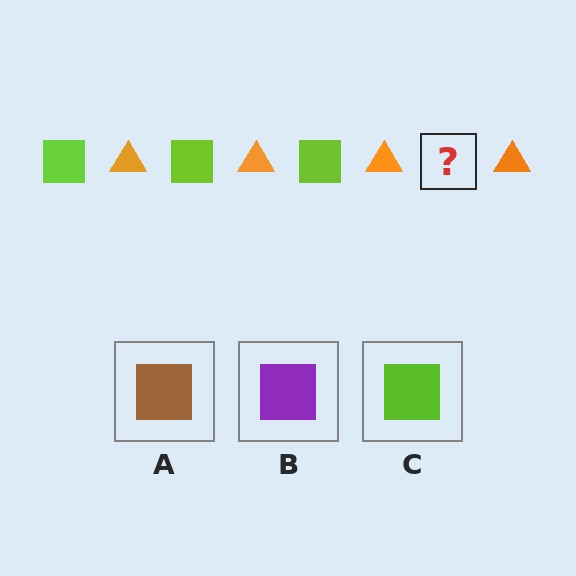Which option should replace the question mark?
Option C.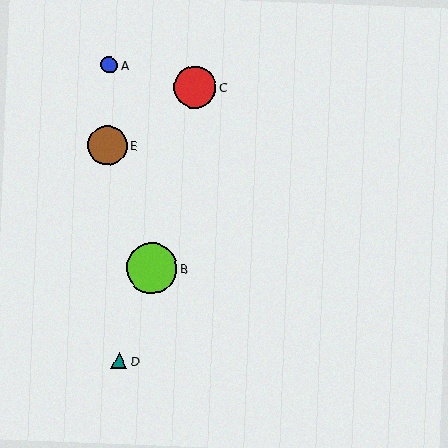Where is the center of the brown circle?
The center of the brown circle is at (108, 145).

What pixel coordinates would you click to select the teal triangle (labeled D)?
Click at (119, 361) to select the teal triangle D.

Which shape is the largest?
The lime circle (labeled B) is the largest.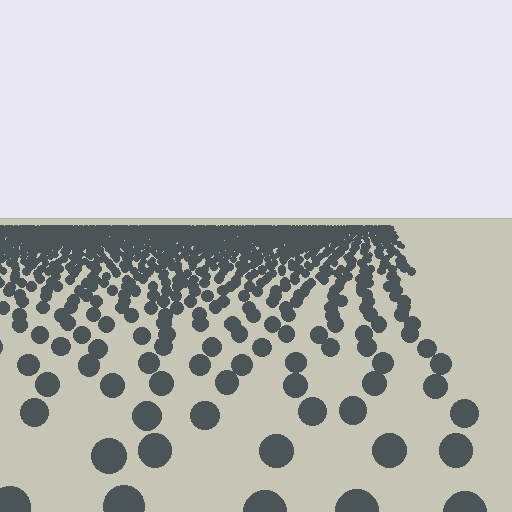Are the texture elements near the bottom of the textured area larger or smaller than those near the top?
Larger. Near the bottom, elements are closer to the viewer and appear at a bigger on-screen size.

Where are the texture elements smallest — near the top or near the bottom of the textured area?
Near the top.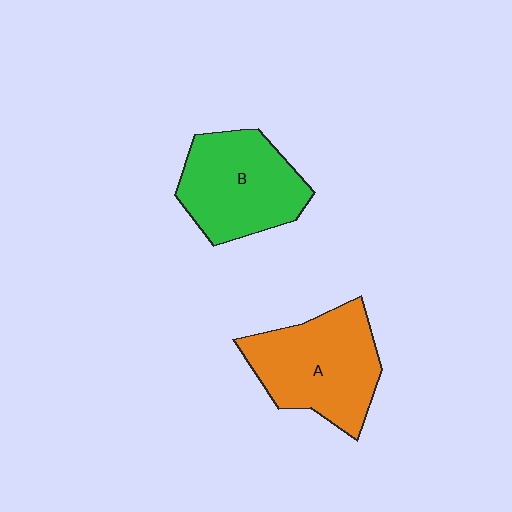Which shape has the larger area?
Shape A (orange).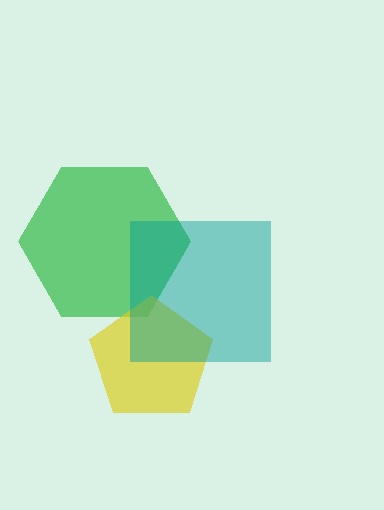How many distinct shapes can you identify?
There are 3 distinct shapes: a green hexagon, a yellow pentagon, a teal square.